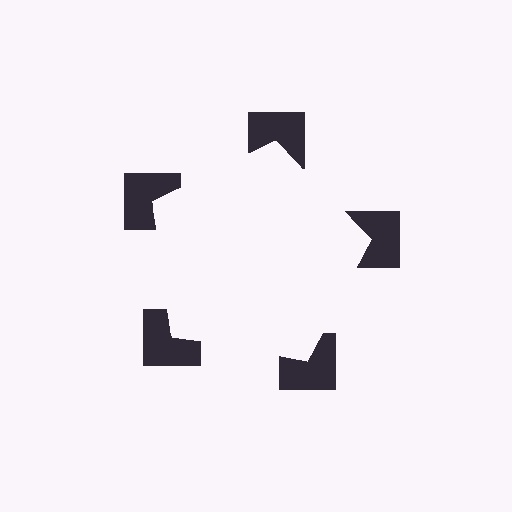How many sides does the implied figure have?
5 sides.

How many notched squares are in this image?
There are 5 — one at each vertex of the illusory pentagon.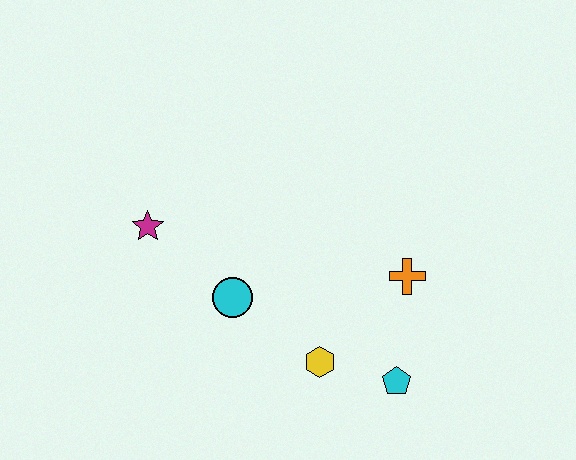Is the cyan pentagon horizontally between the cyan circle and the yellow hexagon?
No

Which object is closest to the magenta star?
The cyan circle is closest to the magenta star.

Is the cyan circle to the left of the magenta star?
No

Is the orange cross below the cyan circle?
No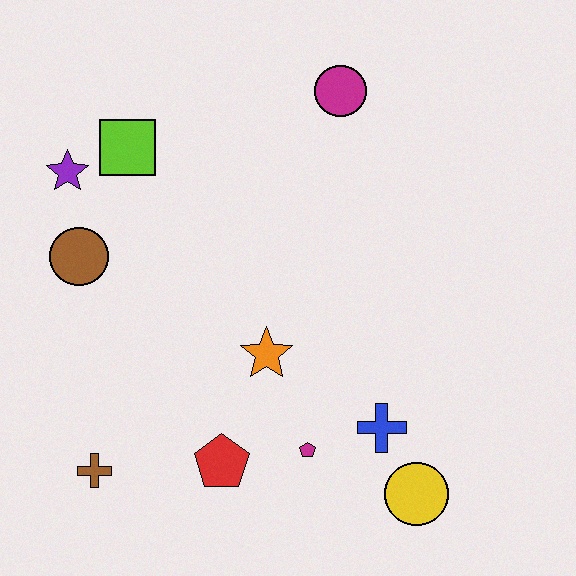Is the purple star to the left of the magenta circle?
Yes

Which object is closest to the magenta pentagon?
The blue cross is closest to the magenta pentagon.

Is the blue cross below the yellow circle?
No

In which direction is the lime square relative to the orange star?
The lime square is above the orange star.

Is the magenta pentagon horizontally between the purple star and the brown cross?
No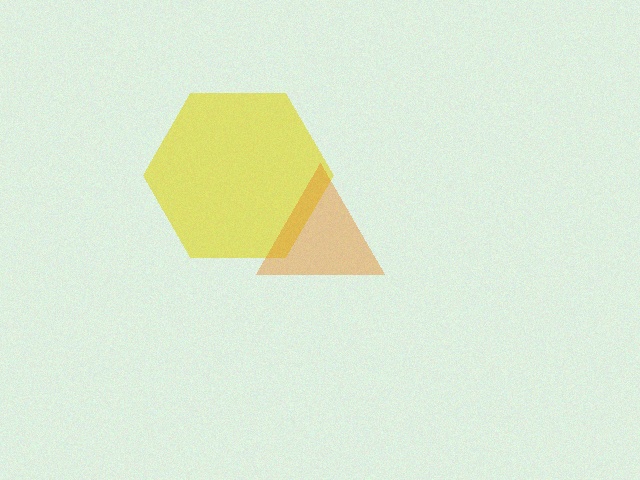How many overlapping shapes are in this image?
There are 2 overlapping shapes in the image.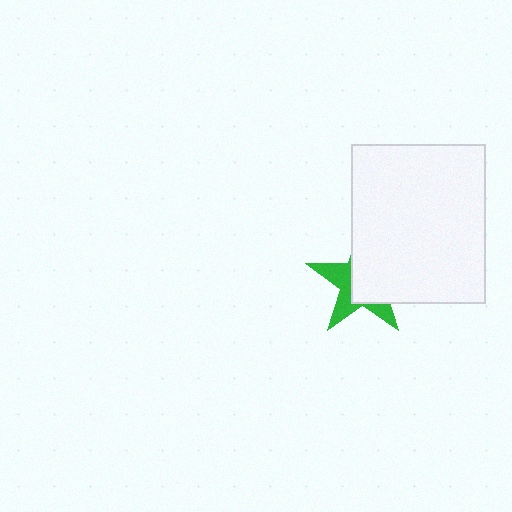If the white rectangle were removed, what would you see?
You would see the complete green star.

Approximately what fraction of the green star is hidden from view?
Roughly 58% of the green star is hidden behind the white rectangle.